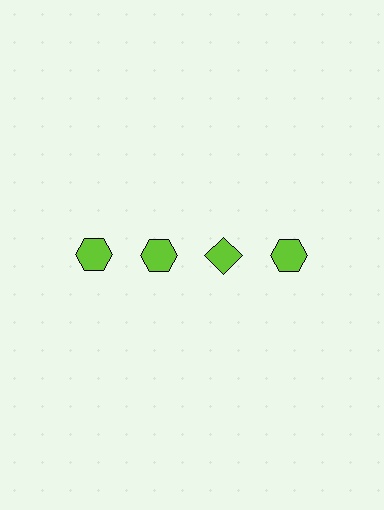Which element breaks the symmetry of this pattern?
The lime diamond in the top row, center column breaks the symmetry. All other shapes are lime hexagons.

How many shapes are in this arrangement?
There are 4 shapes arranged in a grid pattern.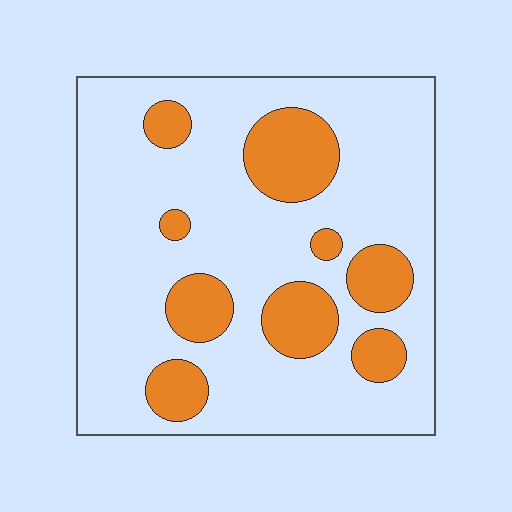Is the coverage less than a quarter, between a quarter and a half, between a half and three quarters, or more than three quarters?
Less than a quarter.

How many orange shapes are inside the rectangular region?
9.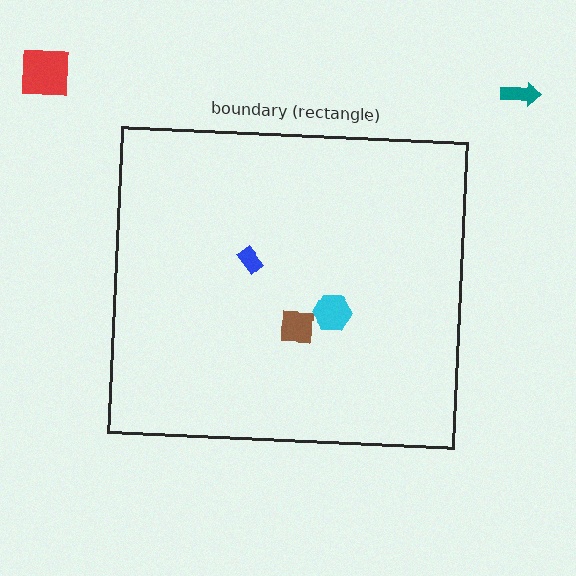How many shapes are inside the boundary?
3 inside, 2 outside.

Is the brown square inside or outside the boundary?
Inside.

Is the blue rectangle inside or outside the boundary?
Inside.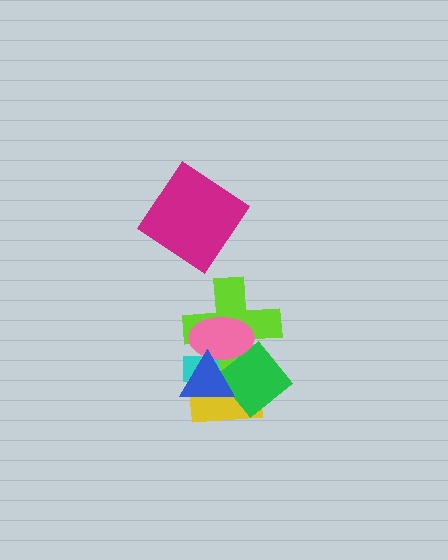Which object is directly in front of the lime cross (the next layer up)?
The green diamond is directly in front of the lime cross.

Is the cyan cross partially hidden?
Yes, it is partially covered by another shape.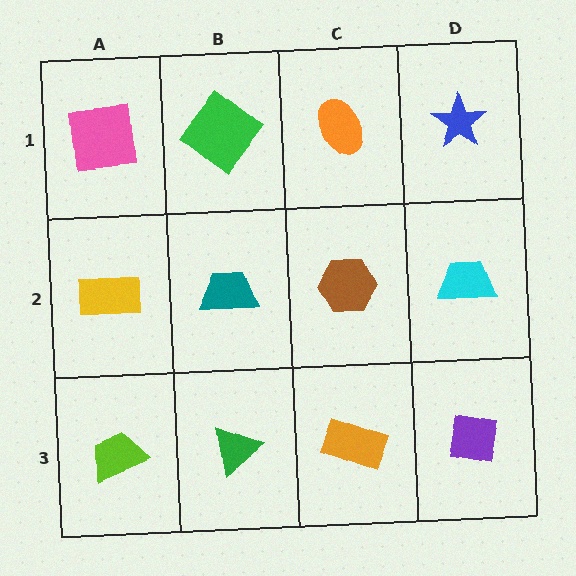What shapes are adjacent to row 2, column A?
A pink square (row 1, column A), a lime trapezoid (row 3, column A), a teal trapezoid (row 2, column B).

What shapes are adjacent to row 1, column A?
A yellow rectangle (row 2, column A), a green diamond (row 1, column B).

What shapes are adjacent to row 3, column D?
A cyan trapezoid (row 2, column D), an orange rectangle (row 3, column C).